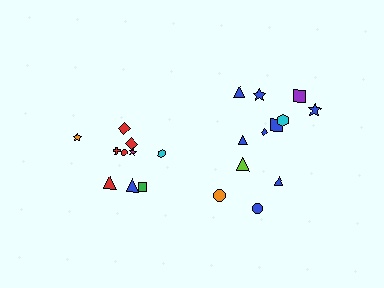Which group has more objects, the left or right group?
The right group.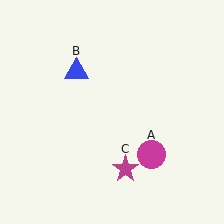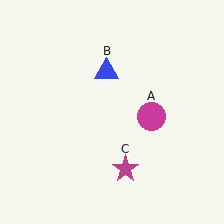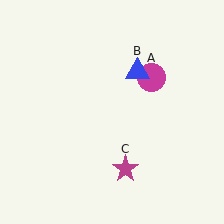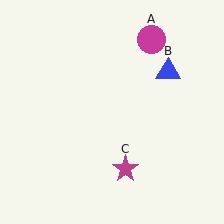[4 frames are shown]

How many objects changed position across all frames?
2 objects changed position: magenta circle (object A), blue triangle (object B).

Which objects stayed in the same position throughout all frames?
Magenta star (object C) remained stationary.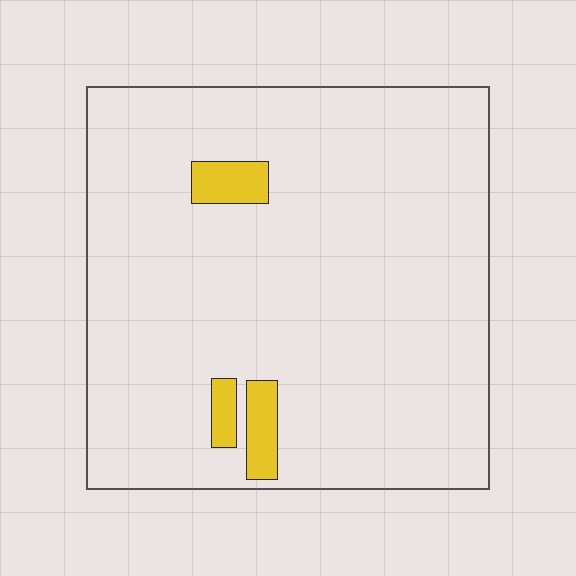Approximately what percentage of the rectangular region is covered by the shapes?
Approximately 5%.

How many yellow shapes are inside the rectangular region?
3.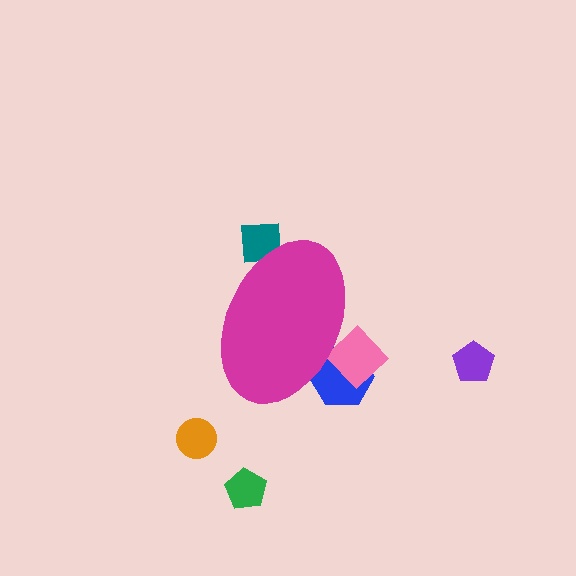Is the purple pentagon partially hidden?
No, the purple pentagon is fully visible.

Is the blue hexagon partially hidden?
Yes, the blue hexagon is partially hidden behind the magenta ellipse.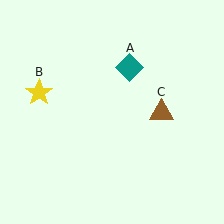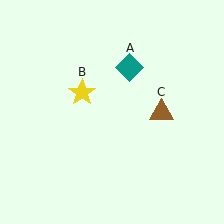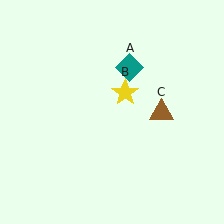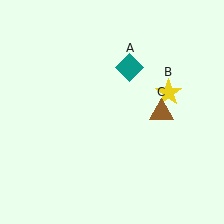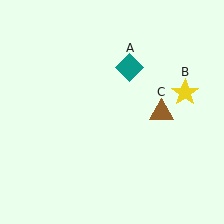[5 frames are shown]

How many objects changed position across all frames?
1 object changed position: yellow star (object B).